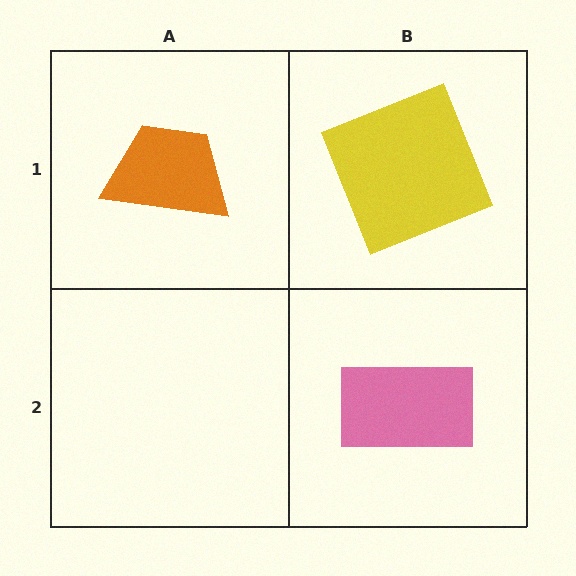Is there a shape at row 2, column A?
No, that cell is empty.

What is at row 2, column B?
A pink rectangle.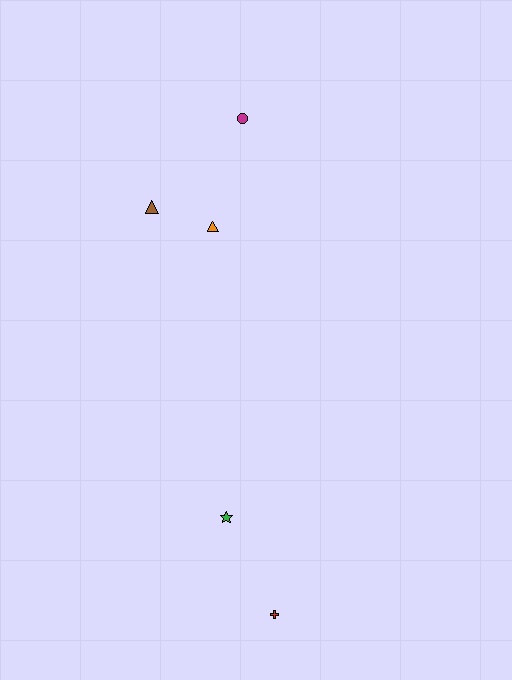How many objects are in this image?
There are 5 objects.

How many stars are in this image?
There is 1 star.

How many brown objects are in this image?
There is 1 brown object.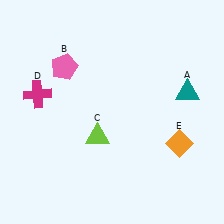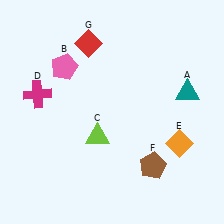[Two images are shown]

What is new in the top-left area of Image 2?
A red diamond (G) was added in the top-left area of Image 2.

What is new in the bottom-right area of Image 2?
A brown pentagon (F) was added in the bottom-right area of Image 2.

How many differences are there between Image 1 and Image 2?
There are 2 differences between the two images.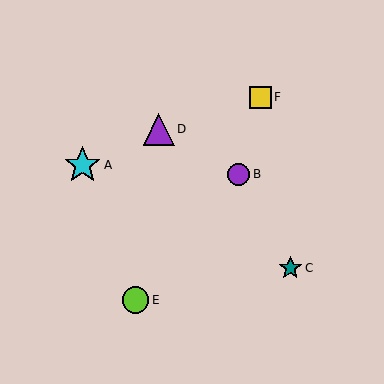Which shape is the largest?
The cyan star (labeled A) is the largest.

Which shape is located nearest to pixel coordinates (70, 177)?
The cyan star (labeled A) at (82, 165) is nearest to that location.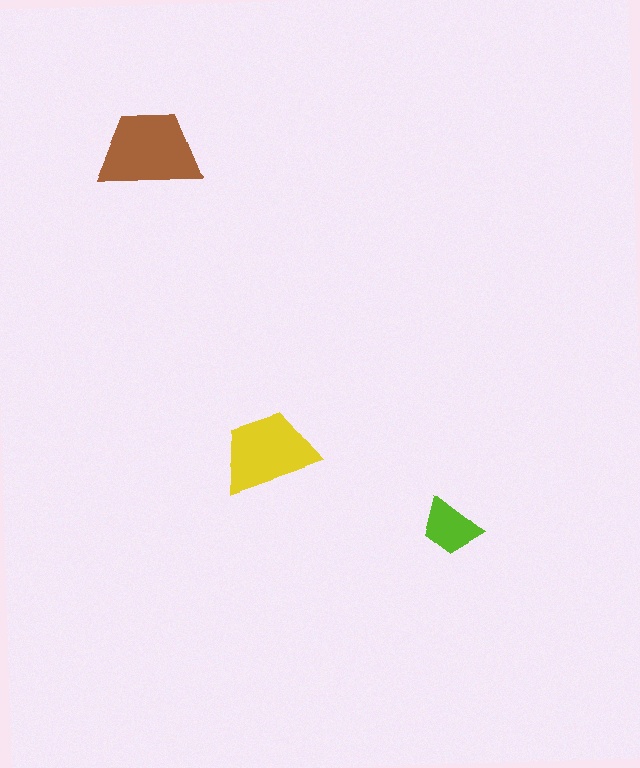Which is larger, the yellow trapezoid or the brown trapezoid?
The brown one.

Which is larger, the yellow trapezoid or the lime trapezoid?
The yellow one.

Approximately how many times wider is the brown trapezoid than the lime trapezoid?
About 1.5 times wider.